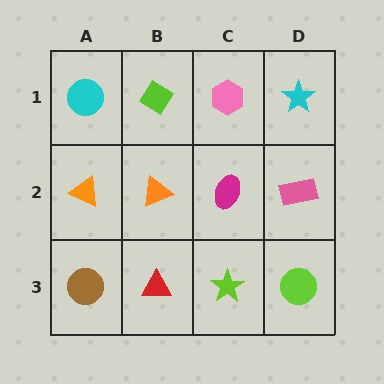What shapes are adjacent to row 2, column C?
A pink hexagon (row 1, column C), a lime star (row 3, column C), an orange triangle (row 2, column B), a pink rectangle (row 2, column D).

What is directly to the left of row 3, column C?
A red triangle.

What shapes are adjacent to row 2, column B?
A lime diamond (row 1, column B), a red triangle (row 3, column B), an orange triangle (row 2, column A), a magenta ellipse (row 2, column C).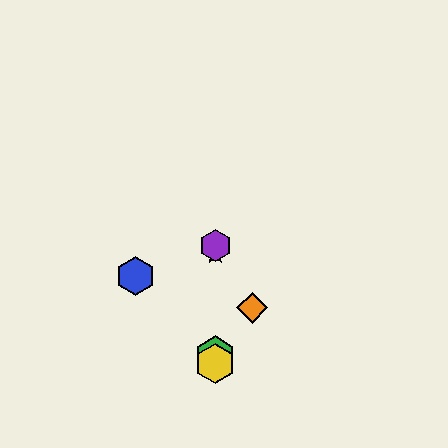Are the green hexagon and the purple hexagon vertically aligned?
Yes, both are at x≈215.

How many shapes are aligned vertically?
4 shapes (the red star, the green hexagon, the yellow hexagon, the purple hexagon) are aligned vertically.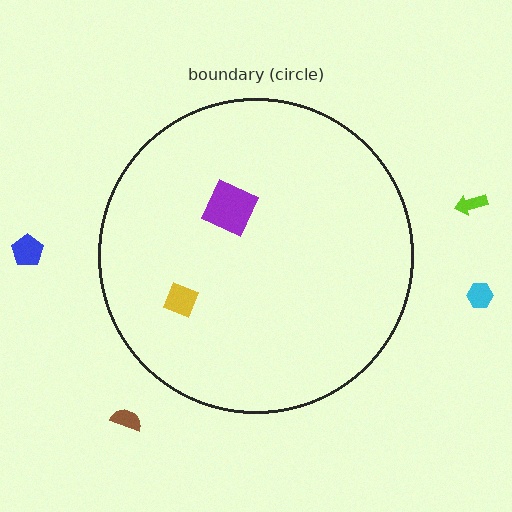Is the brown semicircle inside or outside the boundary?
Outside.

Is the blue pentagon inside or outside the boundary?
Outside.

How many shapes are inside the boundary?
2 inside, 4 outside.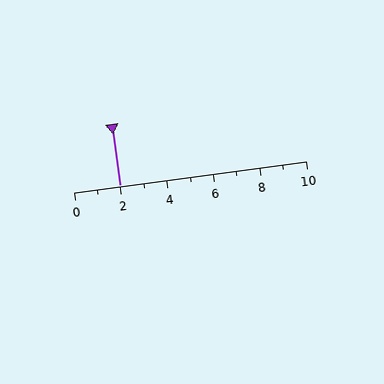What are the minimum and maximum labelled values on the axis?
The axis runs from 0 to 10.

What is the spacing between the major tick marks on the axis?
The major ticks are spaced 2 apart.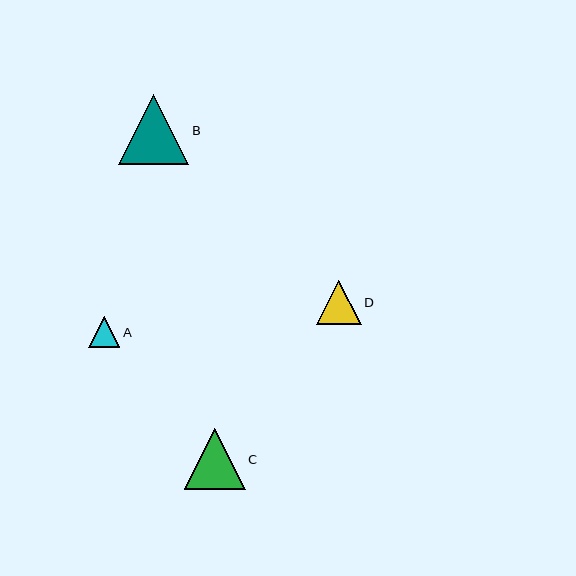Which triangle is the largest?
Triangle B is the largest with a size of approximately 70 pixels.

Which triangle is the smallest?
Triangle A is the smallest with a size of approximately 31 pixels.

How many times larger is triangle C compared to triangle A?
Triangle C is approximately 1.9 times the size of triangle A.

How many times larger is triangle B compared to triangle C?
Triangle B is approximately 1.2 times the size of triangle C.